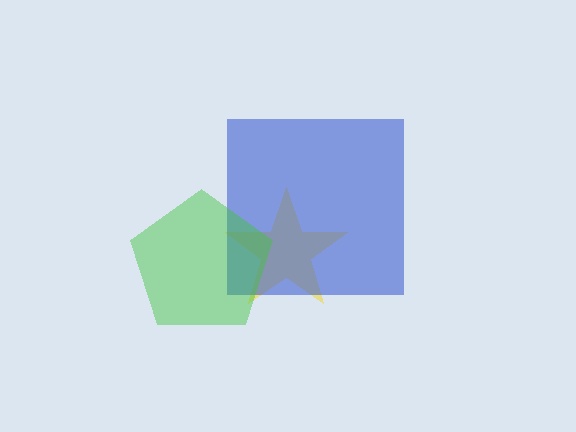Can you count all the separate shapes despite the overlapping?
Yes, there are 3 separate shapes.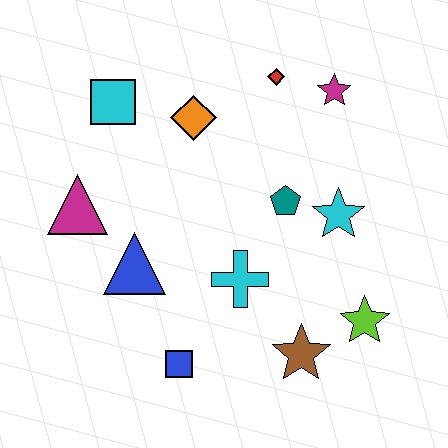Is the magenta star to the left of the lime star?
Yes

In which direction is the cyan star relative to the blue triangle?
The cyan star is to the right of the blue triangle.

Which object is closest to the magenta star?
The red diamond is closest to the magenta star.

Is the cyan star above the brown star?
Yes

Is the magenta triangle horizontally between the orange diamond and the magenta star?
No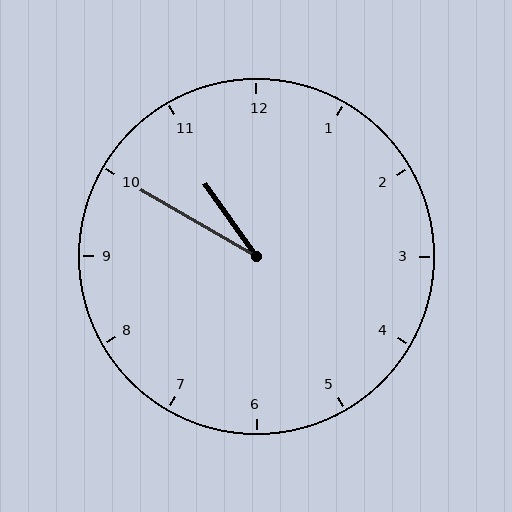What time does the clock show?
10:50.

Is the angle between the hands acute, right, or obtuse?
It is acute.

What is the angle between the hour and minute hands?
Approximately 25 degrees.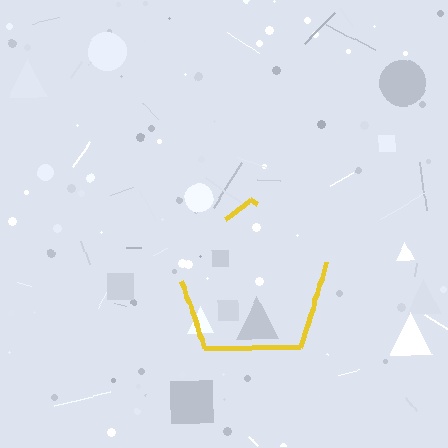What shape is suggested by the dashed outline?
The dashed outline suggests a pentagon.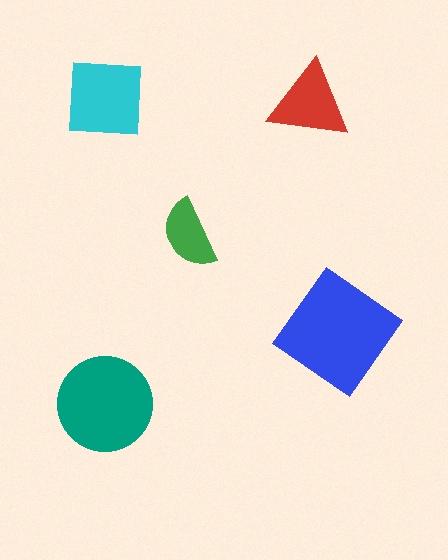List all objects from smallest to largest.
The green semicircle, the red triangle, the cyan square, the teal circle, the blue diamond.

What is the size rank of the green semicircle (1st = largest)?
5th.